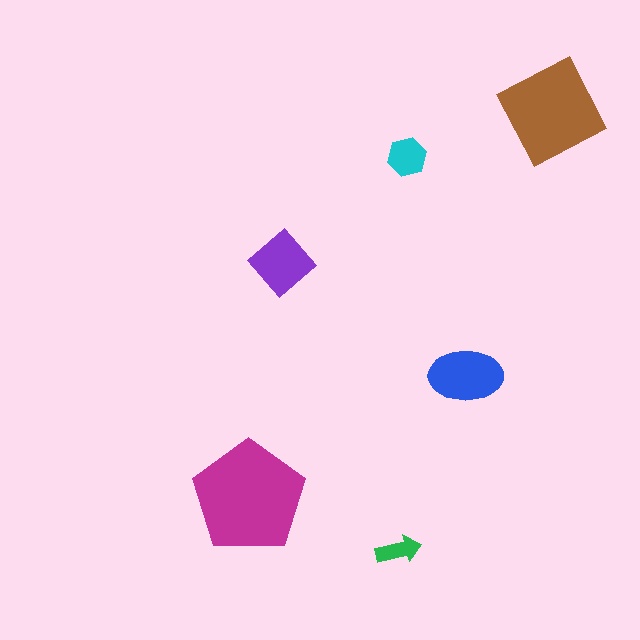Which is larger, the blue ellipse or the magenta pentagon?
The magenta pentagon.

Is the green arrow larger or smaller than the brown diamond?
Smaller.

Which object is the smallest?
The green arrow.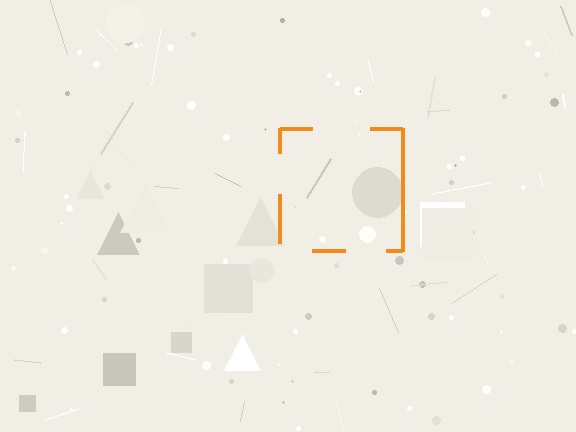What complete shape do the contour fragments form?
The contour fragments form a square.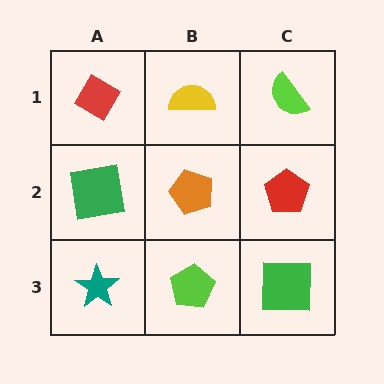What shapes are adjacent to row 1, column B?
An orange pentagon (row 2, column B), a red diamond (row 1, column A), a lime semicircle (row 1, column C).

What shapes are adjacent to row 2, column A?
A red diamond (row 1, column A), a teal star (row 3, column A), an orange pentagon (row 2, column B).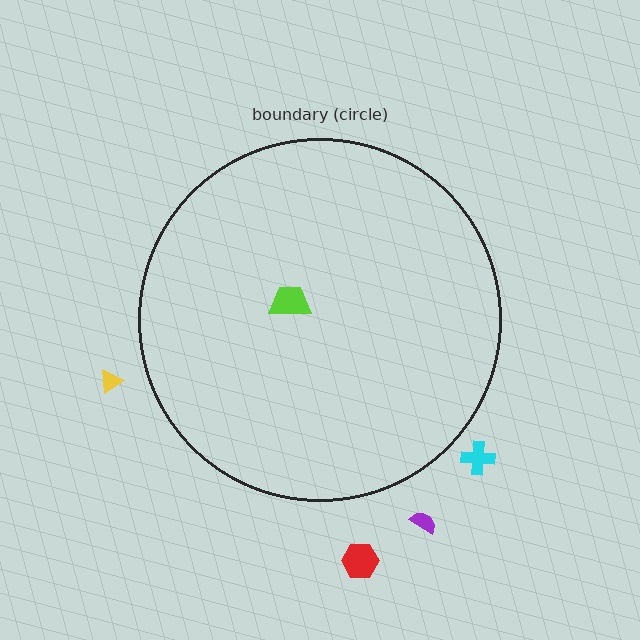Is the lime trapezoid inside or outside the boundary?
Inside.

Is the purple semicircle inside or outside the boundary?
Outside.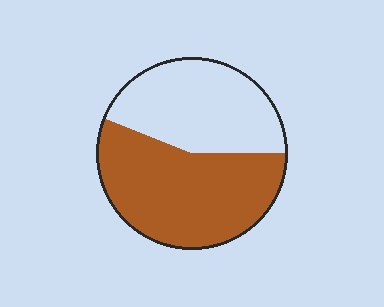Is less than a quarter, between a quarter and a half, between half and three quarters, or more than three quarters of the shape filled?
Between half and three quarters.